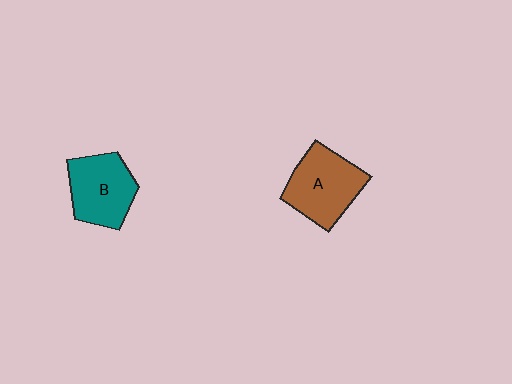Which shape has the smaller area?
Shape B (teal).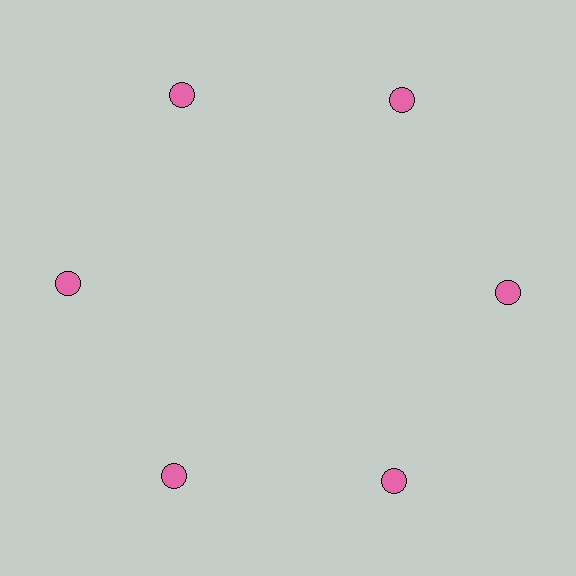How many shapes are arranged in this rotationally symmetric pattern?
There are 6 shapes, arranged in 6 groups of 1.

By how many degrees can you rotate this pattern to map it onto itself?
The pattern maps onto itself every 60 degrees of rotation.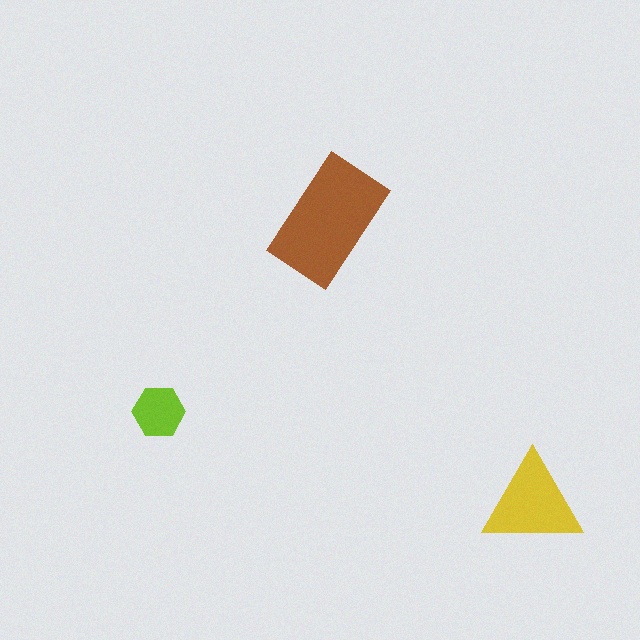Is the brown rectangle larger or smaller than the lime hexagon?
Larger.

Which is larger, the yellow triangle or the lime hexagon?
The yellow triangle.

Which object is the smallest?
The lime hexagon.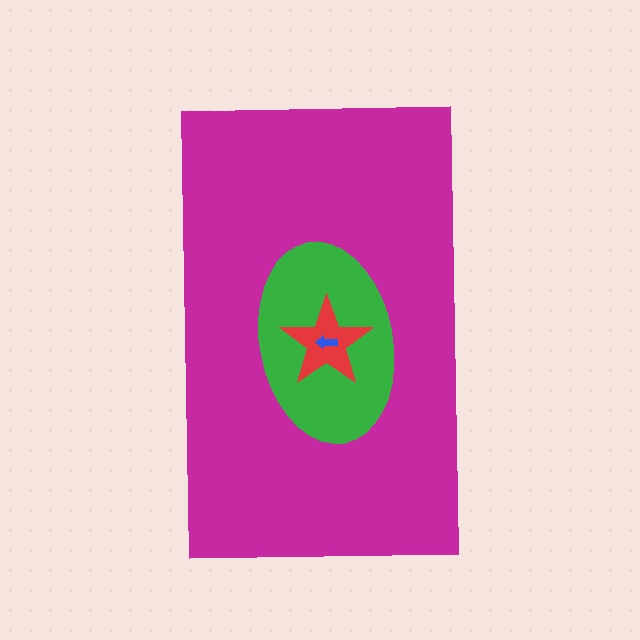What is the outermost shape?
The magenta rectangle.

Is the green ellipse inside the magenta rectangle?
Yes.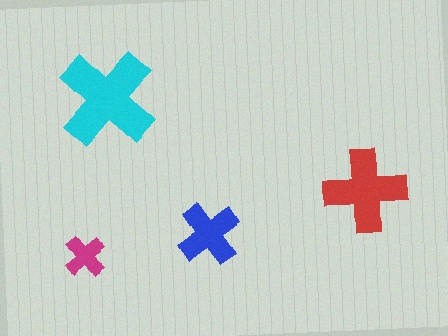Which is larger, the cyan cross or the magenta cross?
The cyan one.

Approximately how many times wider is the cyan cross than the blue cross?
About 1.5 times wider.